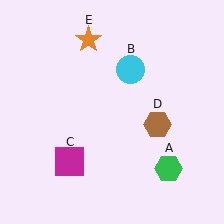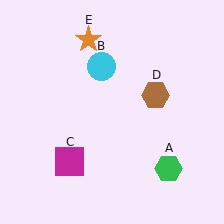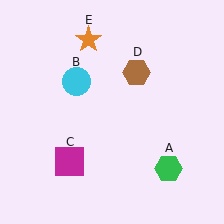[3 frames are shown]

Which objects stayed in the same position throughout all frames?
Green hexagon (object A) and magenta square (object C) and orange star (object E) remained stationary.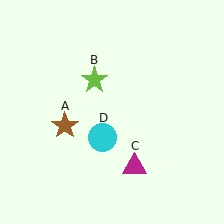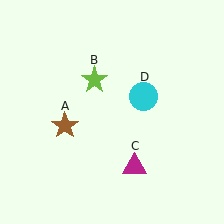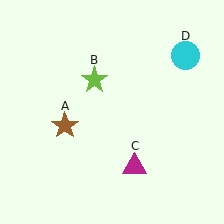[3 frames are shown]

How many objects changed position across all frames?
1 object changed position: cyan circle (object D).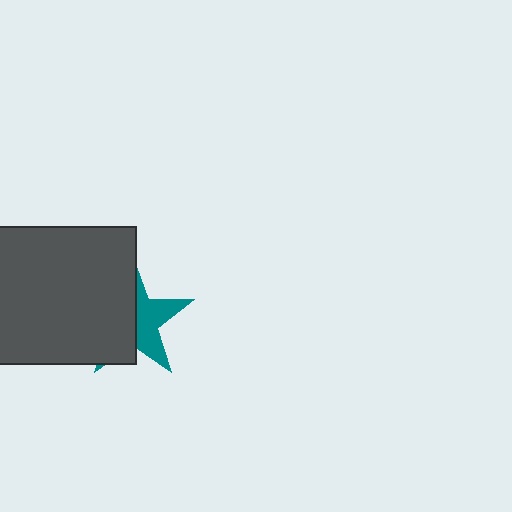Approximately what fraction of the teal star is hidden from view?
Roughly 57% of the teal star is hidden behind the dark gray square.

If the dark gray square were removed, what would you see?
You would see the complete teal star.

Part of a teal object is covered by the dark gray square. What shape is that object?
It is a star.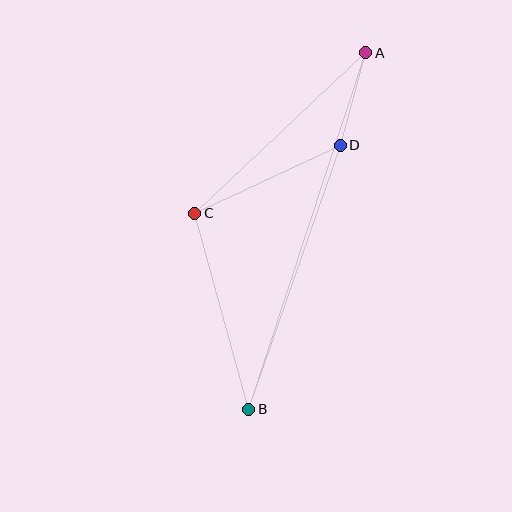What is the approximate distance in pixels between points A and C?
The distance between A and C is approximately 235 pixels.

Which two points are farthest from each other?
Points A and B are farthest from each other.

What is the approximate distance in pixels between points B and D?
The distance between B and D is approximately 279 pixels.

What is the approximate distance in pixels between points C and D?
The distance between C and D is approximately 160 pixels.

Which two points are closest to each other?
Points A and D are closest to each other.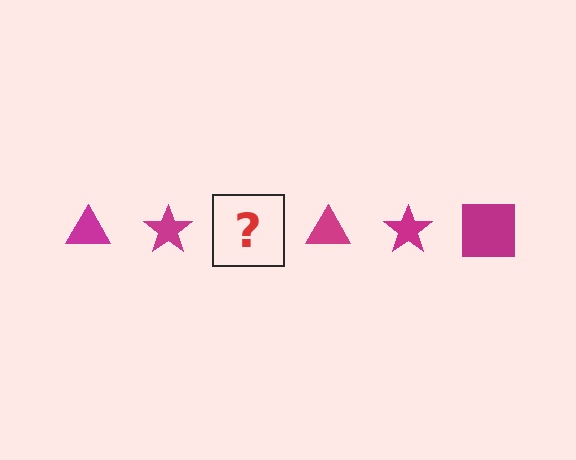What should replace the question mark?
The question mark should be replaced with a magenta square.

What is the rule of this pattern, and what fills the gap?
The rule is that the pattern cycles through triangle, star, square shapes in magenta. The gap should be filled with a magenta square.